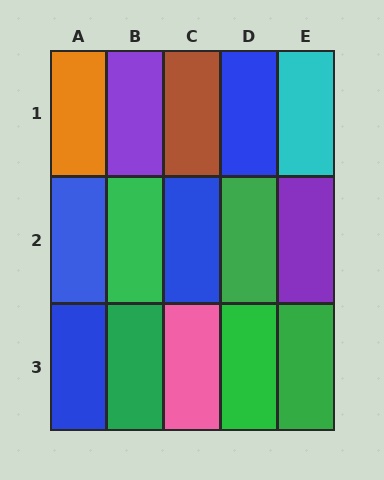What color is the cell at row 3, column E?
Green.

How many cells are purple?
2 cells are purple.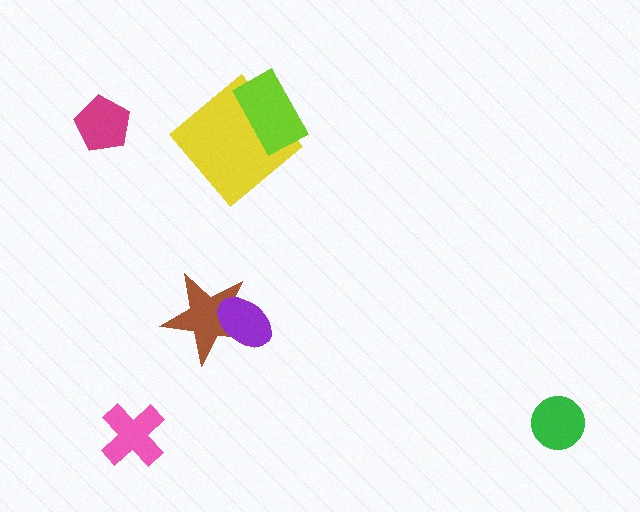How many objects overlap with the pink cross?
0 objects overlap with the pink cross.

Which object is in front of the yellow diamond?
The lime rectangle is in front of the yellow diamond.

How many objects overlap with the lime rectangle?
1 object overlaps with the lime rectangle.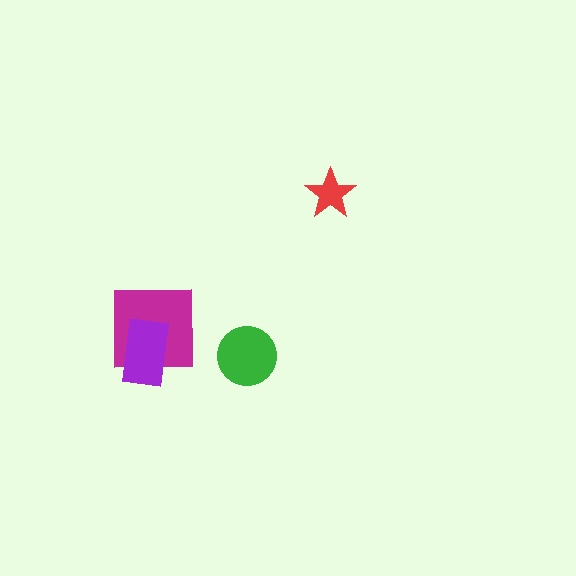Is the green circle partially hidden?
No, no other shape covers it.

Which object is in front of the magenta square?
The purple rectangle is in front of the magenta square.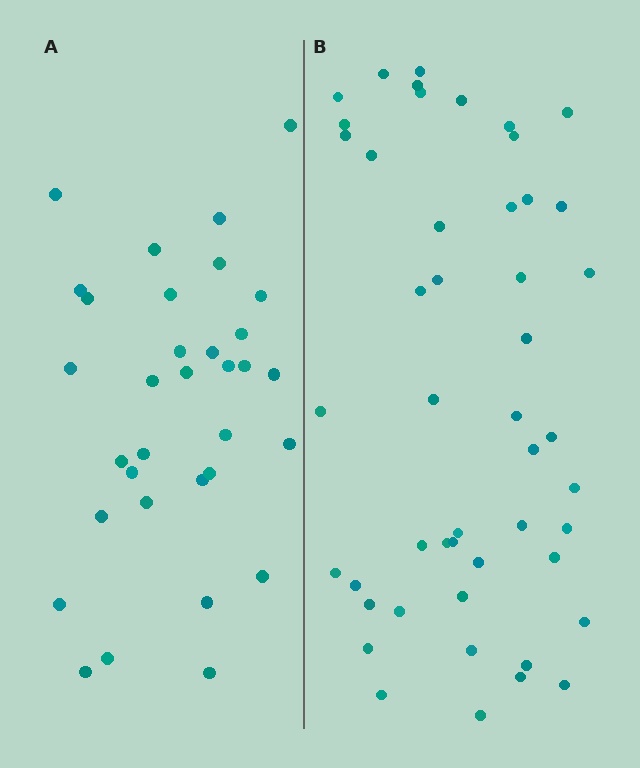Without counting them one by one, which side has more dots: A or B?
Region B (the right region) has more dots.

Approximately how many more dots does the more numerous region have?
Region B has approximately 15 more dots than region A.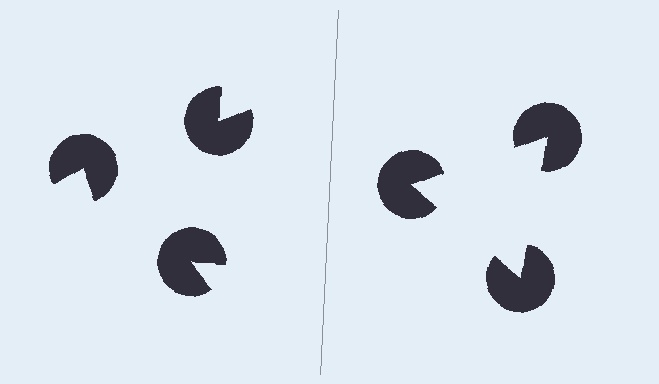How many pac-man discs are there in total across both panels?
6 — 3 on each side.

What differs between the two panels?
The pac-man discs are positioned identically on both sides; only the wedge orientations differ. On the right they align to a triangle; on the left they are misaligned.